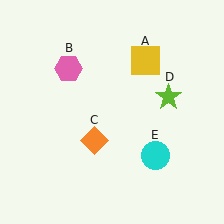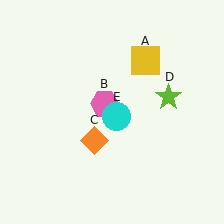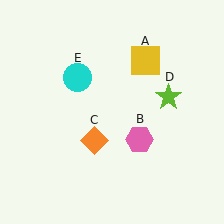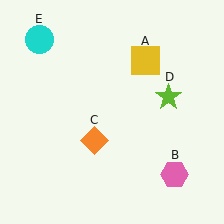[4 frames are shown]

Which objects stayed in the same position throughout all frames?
Yellow square (object A) and orange diamond (object C) and lime star (object D) remained stationary.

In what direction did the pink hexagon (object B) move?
The pink hexagon (object B) moved down and to the right.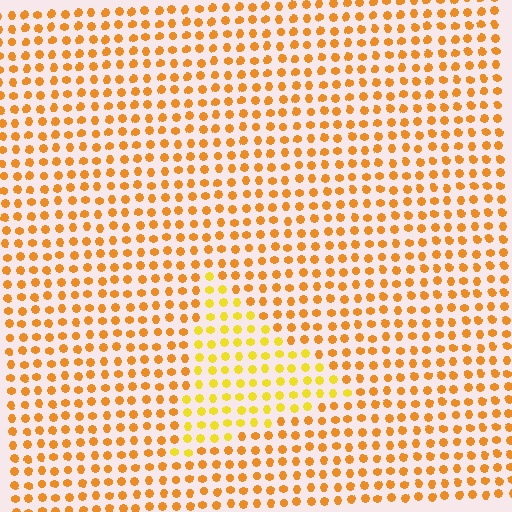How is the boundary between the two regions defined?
The boundary is defined purely by a slight shift in hue (about 25 degrees). Spacing, size, and orientation are identical on both sides.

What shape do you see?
I see a triangle.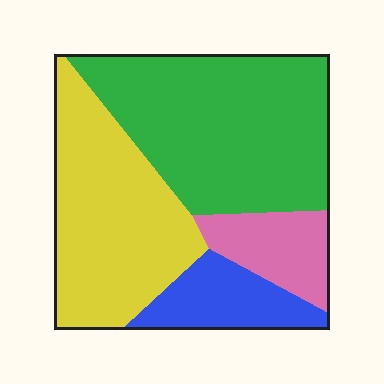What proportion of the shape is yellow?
Yellow covers around 35% of the shape.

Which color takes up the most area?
Green, at roughly 40%.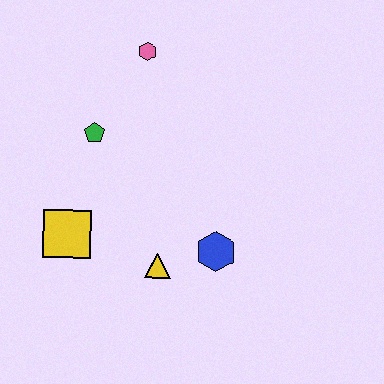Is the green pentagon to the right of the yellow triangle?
No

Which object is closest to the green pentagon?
The pink hexagon is closest to the green pentagon.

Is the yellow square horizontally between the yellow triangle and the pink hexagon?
No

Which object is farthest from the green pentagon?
The blue hexagon is farthest from the green pentagon.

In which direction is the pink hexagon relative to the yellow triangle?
The pink hexagon is above the yellow triangle.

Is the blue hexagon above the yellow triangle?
Yes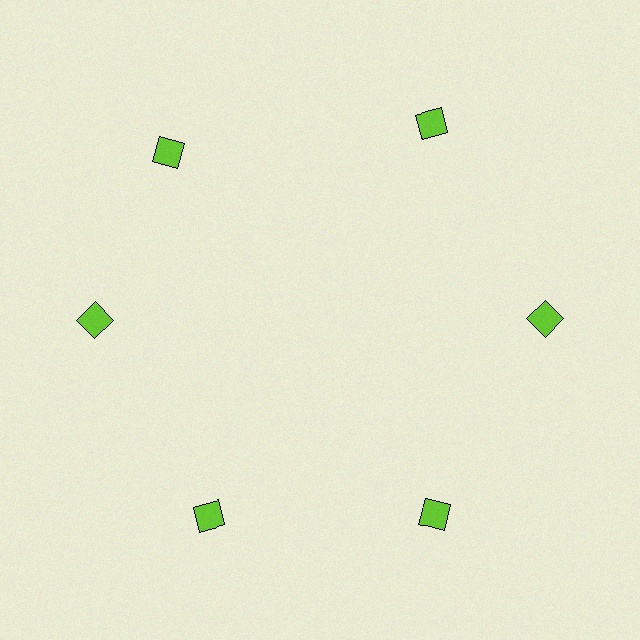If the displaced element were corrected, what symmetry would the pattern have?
It would have 6-fold rotational symmetry — the pattern would map onto itself every 60 degrees.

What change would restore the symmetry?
The symmetry would be restored by rotating it back into even spacing with its neighbors so that all 6 squares sit at equal angles and equal distance from the center.